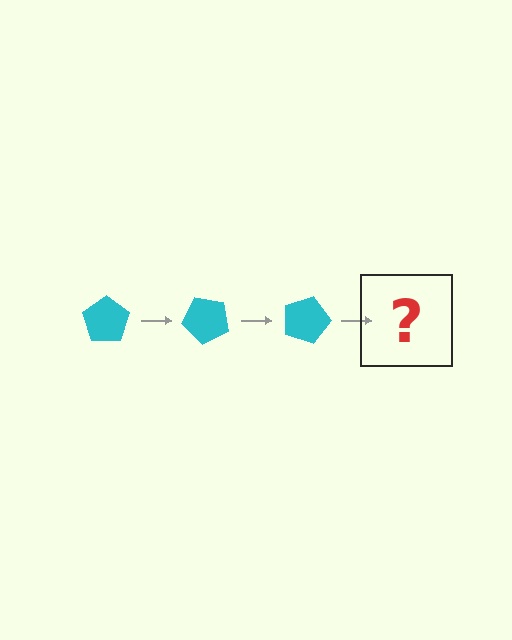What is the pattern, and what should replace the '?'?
The pattern is that the pentagon rotates 45 degrees each step. The '?' should be a cyan pentagon rotated 135 degrees.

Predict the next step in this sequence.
The next step is a cyan pentagon rotated 135 degrees.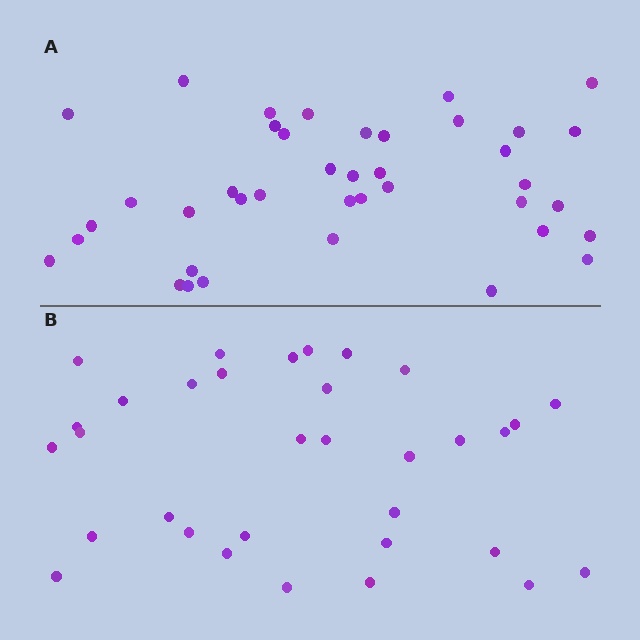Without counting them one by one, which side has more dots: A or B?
Region A (the top region) has more dots.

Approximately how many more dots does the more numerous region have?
Region A has roughly 8 or so more dots than region B.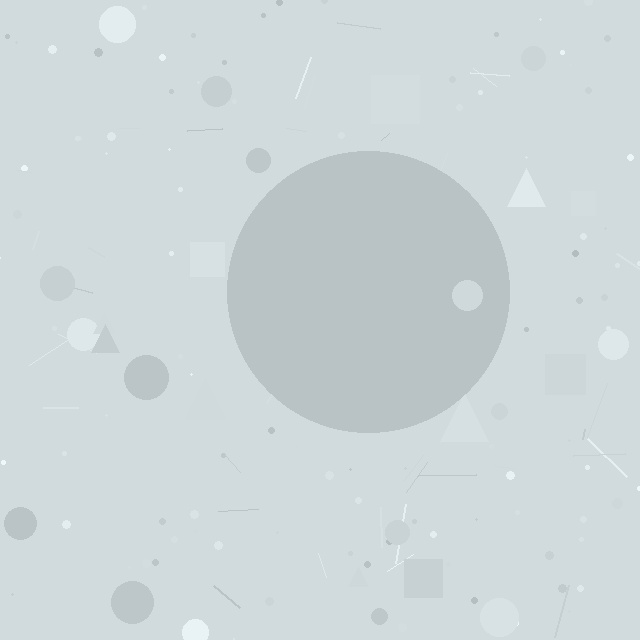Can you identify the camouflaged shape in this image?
The camouflaged shape is a circle.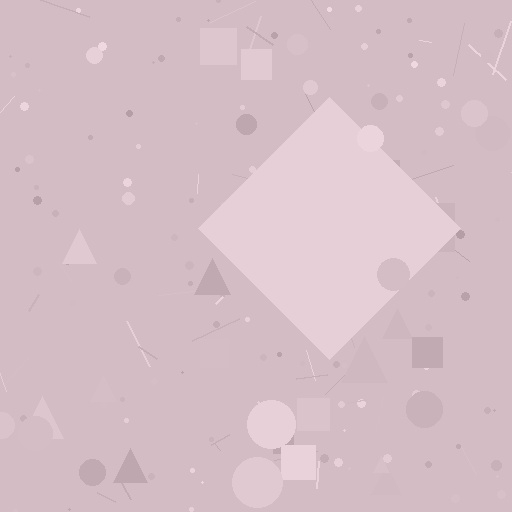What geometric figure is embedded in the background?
A diamond is embedded in the background.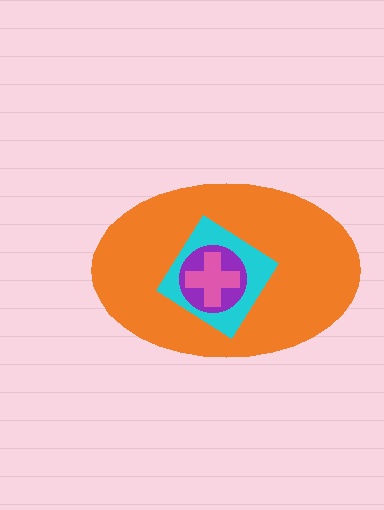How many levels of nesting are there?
4.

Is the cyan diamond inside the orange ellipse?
Yes.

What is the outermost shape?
The orange ellipse.